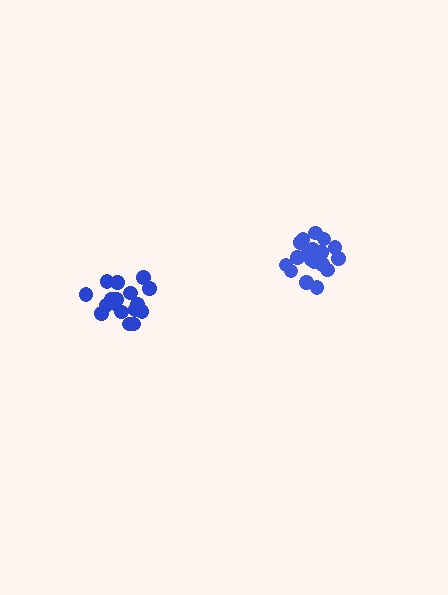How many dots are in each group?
Group 1: 17 dots, Group 2: 20 dots (37 total).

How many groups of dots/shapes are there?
There are 2 groups.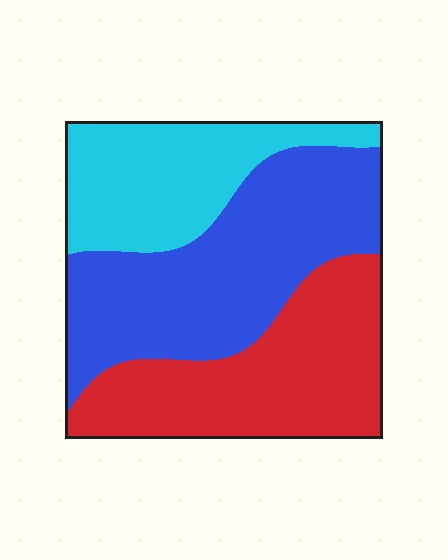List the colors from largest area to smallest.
From largest to smallest: blue, red, cyan.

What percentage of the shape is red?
Red covers around 35% of the shape.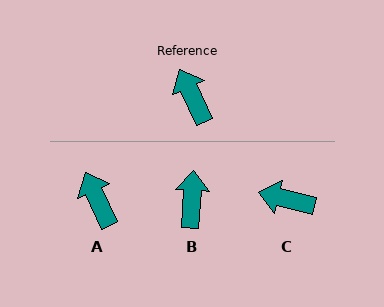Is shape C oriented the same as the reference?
No, it is off by about 52 degrees.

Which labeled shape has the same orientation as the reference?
A.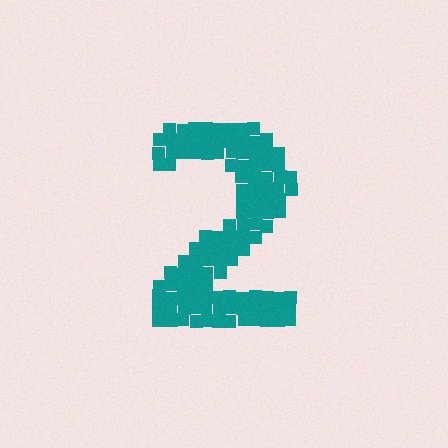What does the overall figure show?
The overall figure shows the digit 2.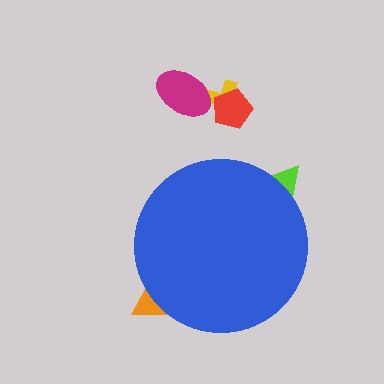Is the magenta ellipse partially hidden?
No, the magenta ellipse is fully visible.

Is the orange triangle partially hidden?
Yes, the orange triangle is partially hidden behind the blue circle.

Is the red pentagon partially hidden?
No, the red pentagon is fully visible.